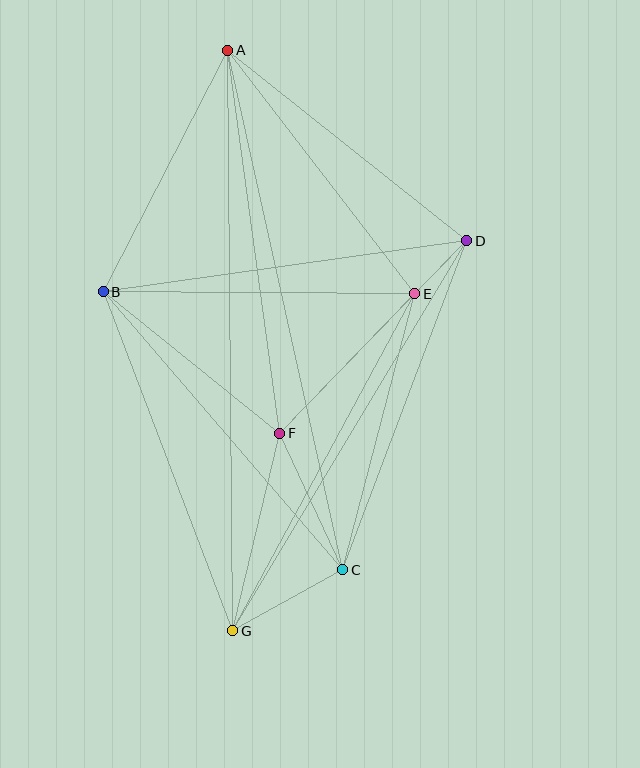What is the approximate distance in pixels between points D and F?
The distance between D and F is approximately 268 pixels.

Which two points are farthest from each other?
Points A and G are farthest from each other.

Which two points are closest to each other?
Points D and E are closest to each other.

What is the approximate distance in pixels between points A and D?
The distance between A and D is approximately 306 pixels.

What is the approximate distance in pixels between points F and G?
The distance between F and G is approximately 203 pixels.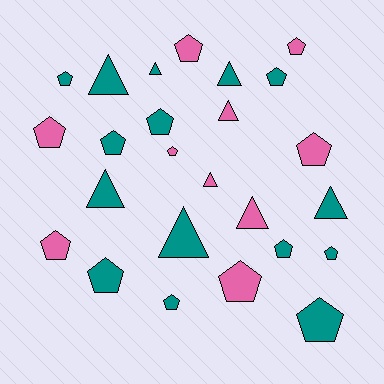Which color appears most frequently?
Teal, with 15 objects.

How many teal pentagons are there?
There are 9 teal pentagons.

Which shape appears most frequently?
Pentagon, with 16 objects.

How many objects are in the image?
There are 25 objects.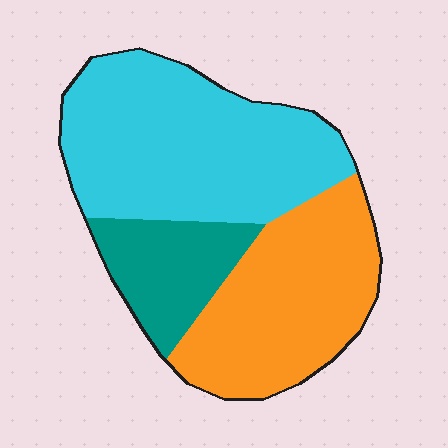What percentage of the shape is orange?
Orange covers about 35% of the shape.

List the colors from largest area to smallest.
From largest to smallest: cyan, orange, teal.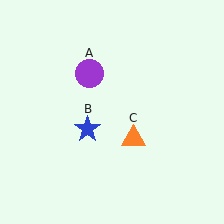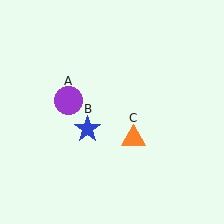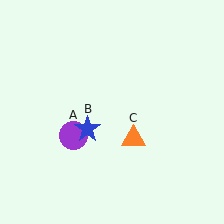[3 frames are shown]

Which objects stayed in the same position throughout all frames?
Blue star (object B) and orange triangle (object C) remained stationary.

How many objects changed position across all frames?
1 object changed position: purple circle (object A).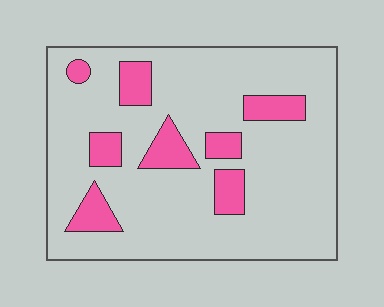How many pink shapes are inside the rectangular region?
8.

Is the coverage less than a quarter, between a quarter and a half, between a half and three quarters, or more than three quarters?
Less than a quarter.